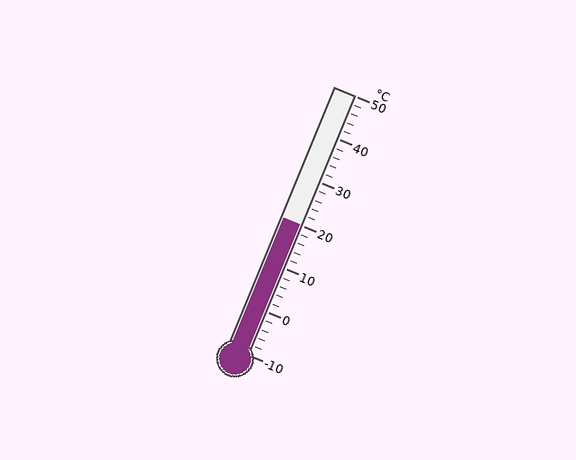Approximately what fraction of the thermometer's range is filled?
The thermometer is filled to approximately 50% of its range.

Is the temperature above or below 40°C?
The temperature is below 40°C.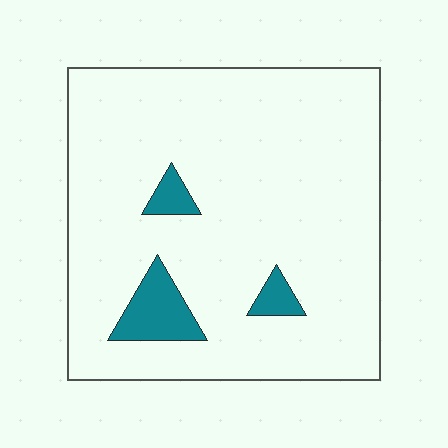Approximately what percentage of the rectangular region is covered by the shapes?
Approximately 10%.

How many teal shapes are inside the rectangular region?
3.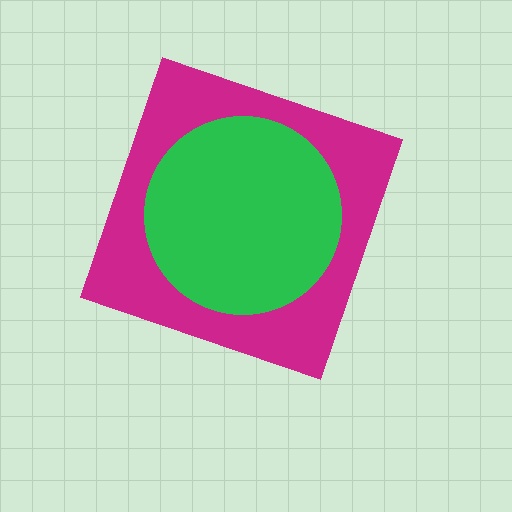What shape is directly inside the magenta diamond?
The green circle.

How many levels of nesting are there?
2.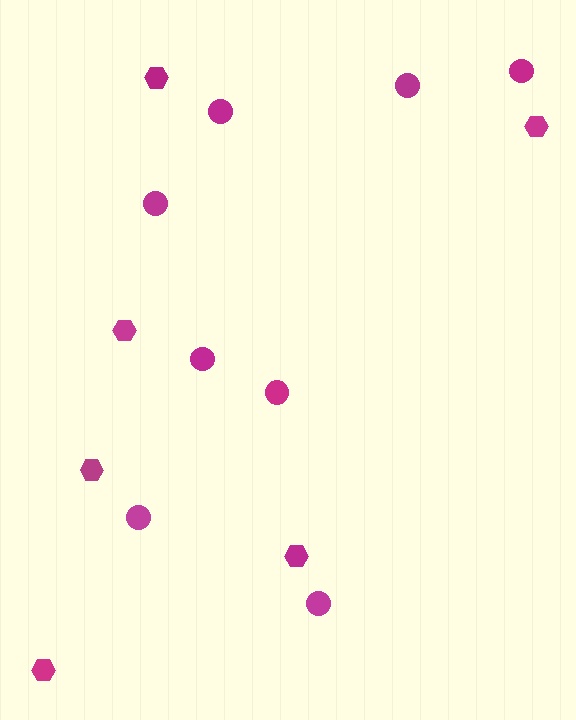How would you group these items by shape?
There are 2 groups: one group of circles (8) and one group of hexagons (6).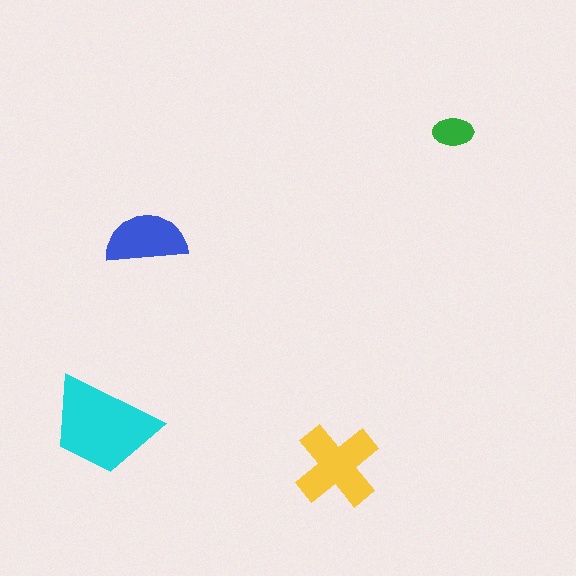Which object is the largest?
The cyan trapezoid.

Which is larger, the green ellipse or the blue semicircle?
The blue semicircle.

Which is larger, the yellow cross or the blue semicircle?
The yellow cross.